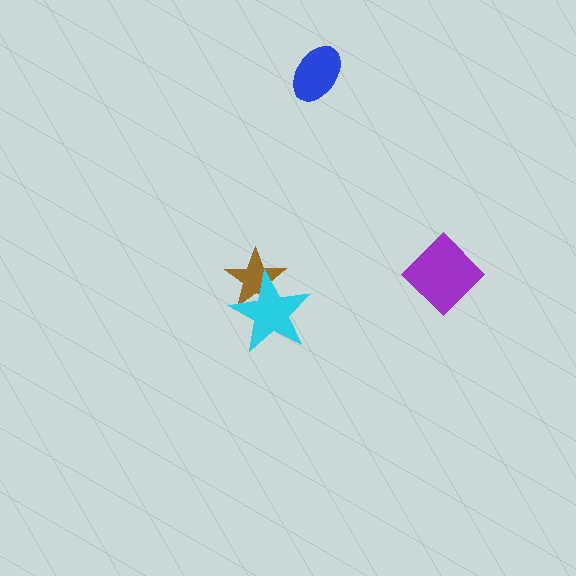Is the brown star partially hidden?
Yes, it is partially covered by another shape.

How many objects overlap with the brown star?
1 object overlaps with the brown star.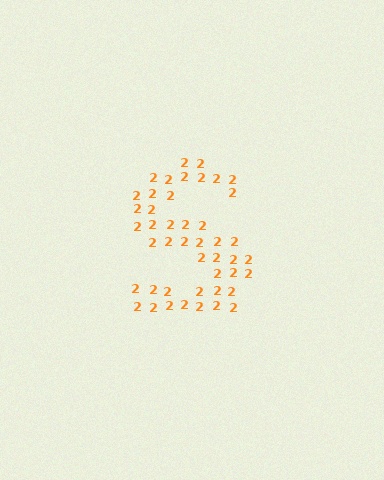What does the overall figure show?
The overall figure shows the letter S.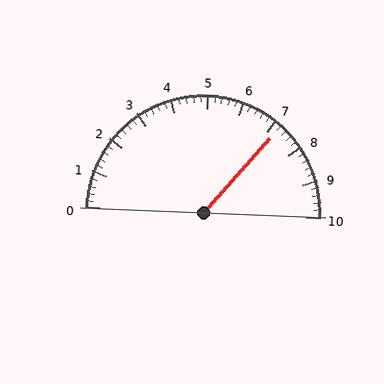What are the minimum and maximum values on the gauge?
The gauge ranges from 0 to 10.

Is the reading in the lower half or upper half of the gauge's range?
The reading is in the upper half of the range (0 to 10).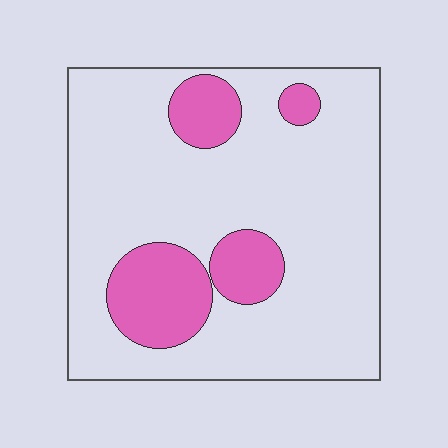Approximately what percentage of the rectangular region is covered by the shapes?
Approximately 20%.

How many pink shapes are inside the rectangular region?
4.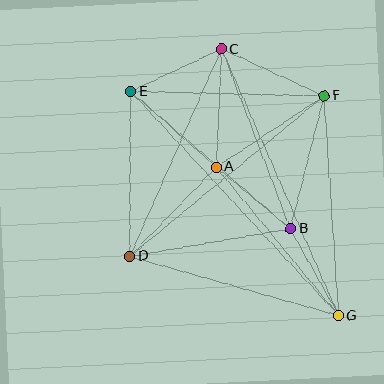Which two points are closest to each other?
Points A and B are closest to each other.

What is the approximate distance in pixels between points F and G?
The distance between F and G is approximately 221 pixels.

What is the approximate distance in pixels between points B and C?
The distance between B and C is approximately 193 pixels.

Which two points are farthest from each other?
Points E and G are farthest from each other.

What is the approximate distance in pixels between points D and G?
The distance between D and G is approximately 217 pixels.